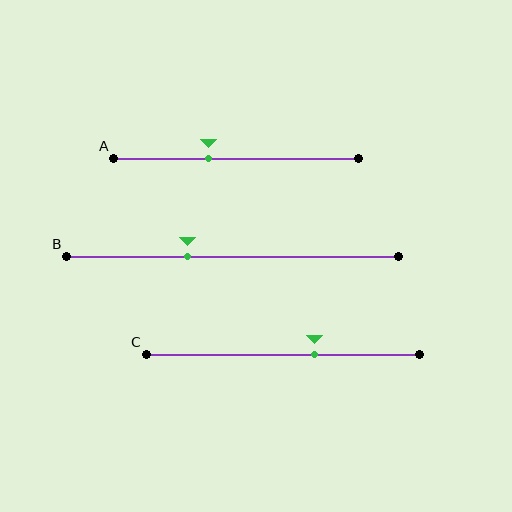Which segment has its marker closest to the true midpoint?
Segment A has its marker closest to the true midpoint.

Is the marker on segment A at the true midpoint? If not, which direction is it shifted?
No, the marker on segment A is shifted to the left by about 11% of the segment length.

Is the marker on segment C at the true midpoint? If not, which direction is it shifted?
No, the marker on segment C is shifted to the right by about 11% of the segment length.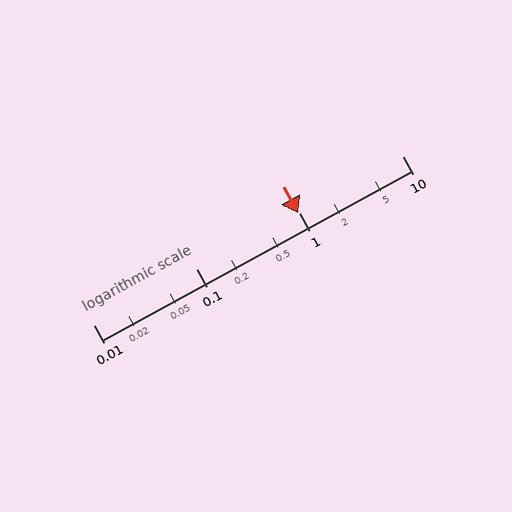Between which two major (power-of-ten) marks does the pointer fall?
The pointer is between 0.1 and 1.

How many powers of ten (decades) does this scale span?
The scale spans 3 decades, from 0.01 to 10.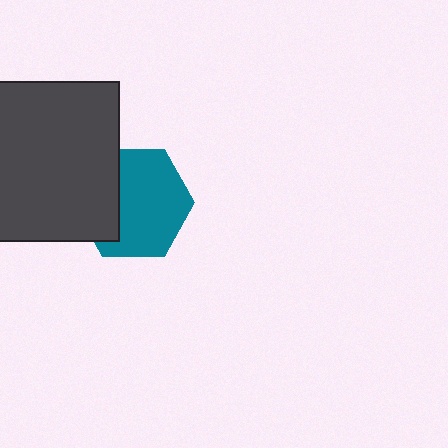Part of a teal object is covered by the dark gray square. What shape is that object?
It is a hexagon.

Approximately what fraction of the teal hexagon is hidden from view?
Roughly 32% of the teal hexagon is hidden behind the dark gray square.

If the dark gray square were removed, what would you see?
You would see the complete teal hexagon.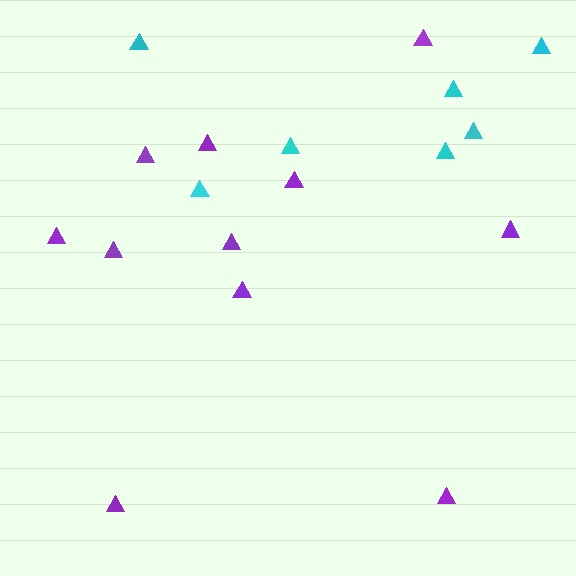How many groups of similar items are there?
There are 2 groups: one group of purple triangles (11) and one group of cyan triangles (7).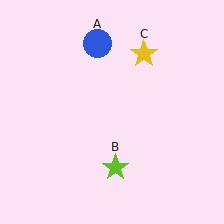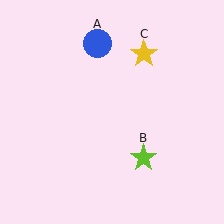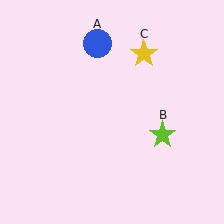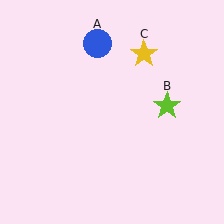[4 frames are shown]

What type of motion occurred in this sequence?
The lime star (object B) rotated counterclockwise around the center of the scene.